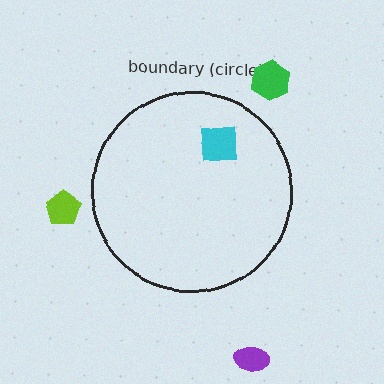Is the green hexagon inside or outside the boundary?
Outside.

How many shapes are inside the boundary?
1 inside, 3 outside.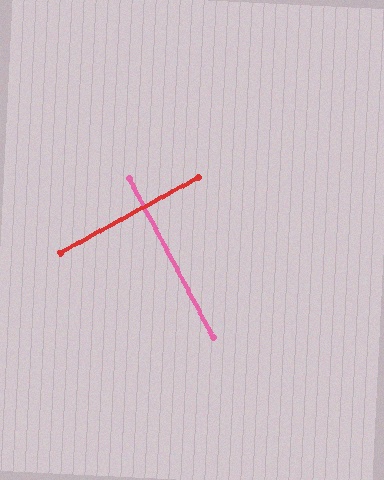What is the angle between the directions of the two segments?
Approximately 89 degrees.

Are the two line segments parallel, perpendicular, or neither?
Perpendicular — they meet at approximately 89°.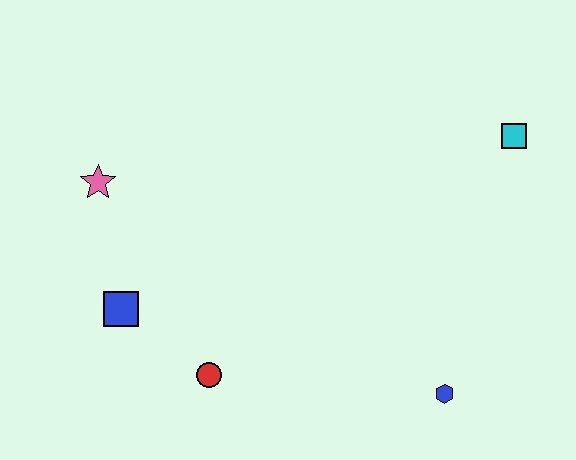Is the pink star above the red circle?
Yes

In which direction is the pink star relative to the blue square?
The pink star is above the blue square.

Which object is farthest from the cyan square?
The blue square is farthest from the cyan square.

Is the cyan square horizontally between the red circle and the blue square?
No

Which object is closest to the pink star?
The blue square is closest to the pink star.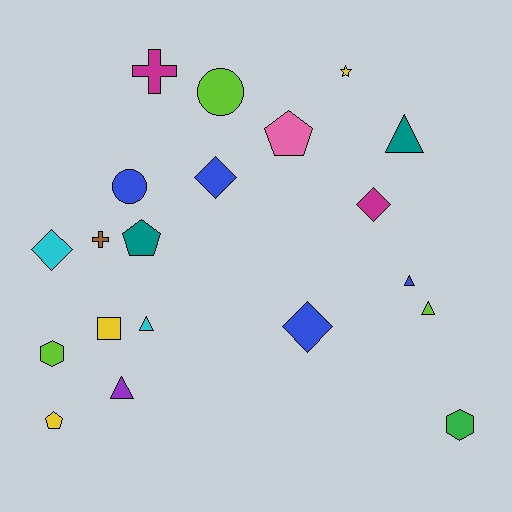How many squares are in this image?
There is 1 square.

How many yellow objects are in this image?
There are 3 yellow objects.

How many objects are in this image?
There are 20 objects.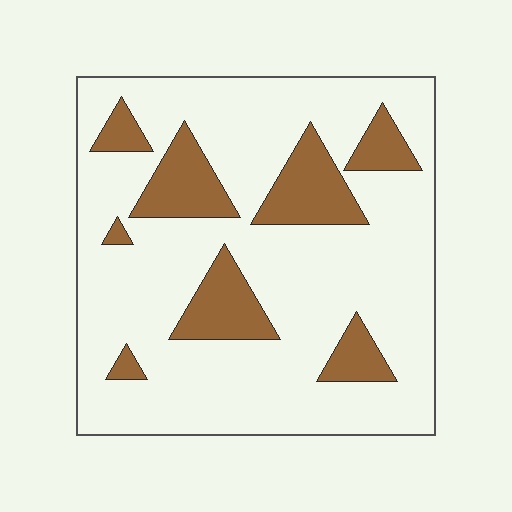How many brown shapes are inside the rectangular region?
8.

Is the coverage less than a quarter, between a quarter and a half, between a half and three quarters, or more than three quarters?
Less than a quarter.